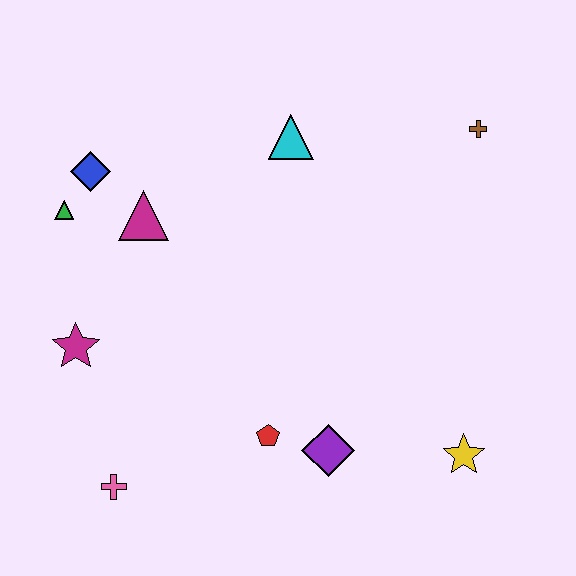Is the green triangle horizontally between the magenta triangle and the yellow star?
No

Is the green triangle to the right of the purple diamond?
No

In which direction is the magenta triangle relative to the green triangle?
The magenta triangle is to the right of the green triangle.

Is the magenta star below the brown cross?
Yes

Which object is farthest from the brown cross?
The pink cross is farthest from the brown cross.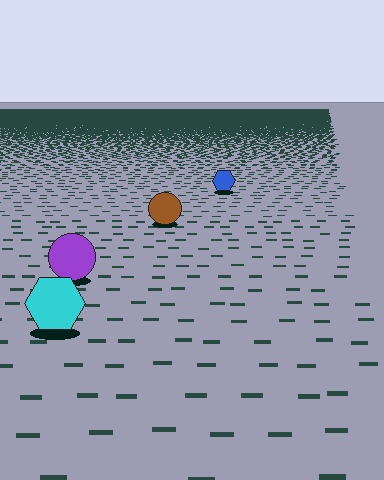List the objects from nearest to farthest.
From nearest to farthest: the cyan hexagon, the purple circle, the brown circle, the blue hexagon.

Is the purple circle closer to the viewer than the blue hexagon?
Yes. The purple circle is closer — you can tell from the texture gradient: the ground texture is coarser near it.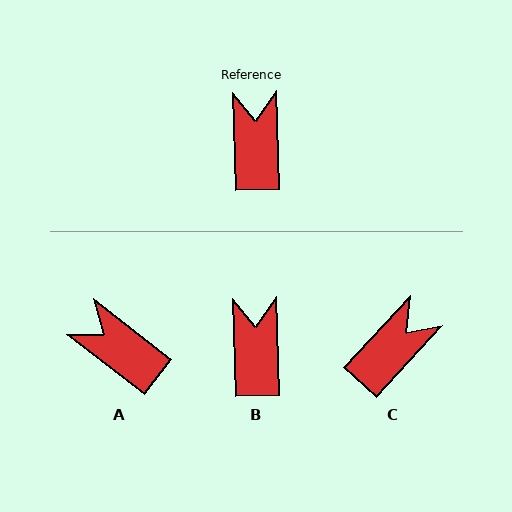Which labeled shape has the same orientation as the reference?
B.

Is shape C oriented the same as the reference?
No, it is off by about 44 degrees.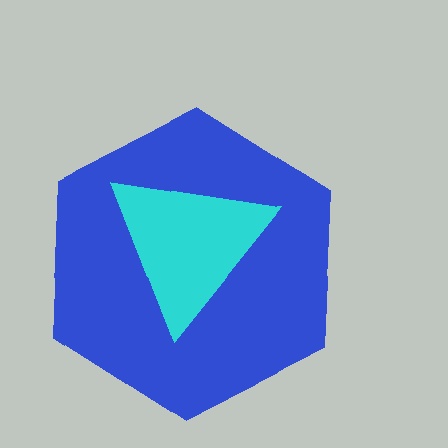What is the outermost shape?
The blue hexagon.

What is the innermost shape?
The cyan triangle.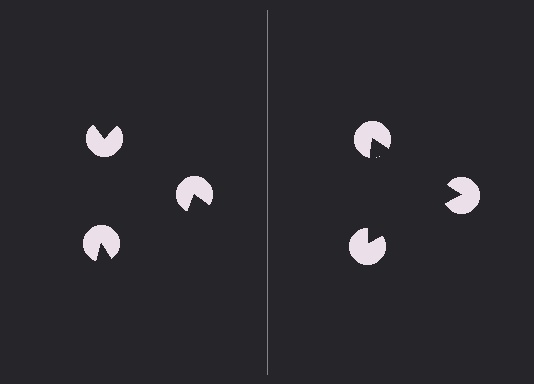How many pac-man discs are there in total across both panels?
6 — 3 on each side.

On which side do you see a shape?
An illusory triangle appears on the right side. On the left side the wedge cuts are rotated, so no coherent shape forms.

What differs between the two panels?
The pac-man discs are positioned identically on both sides; only the wedge orientations differ. On the right they align to a triangle; on the left they are misaligned.